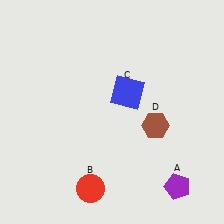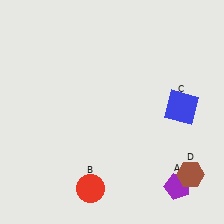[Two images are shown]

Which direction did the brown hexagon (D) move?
The brown hexagon (D) moved down.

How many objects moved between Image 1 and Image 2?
2 objects moved between the two images.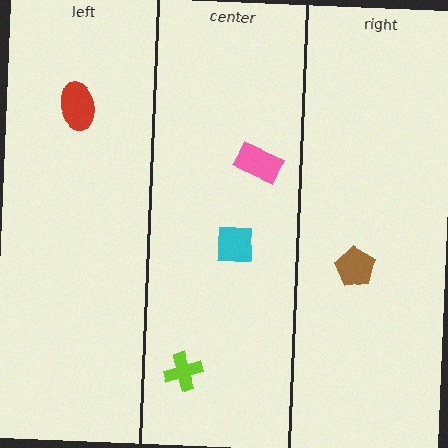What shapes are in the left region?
The red ellipse.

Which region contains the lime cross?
The center region.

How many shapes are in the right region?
1.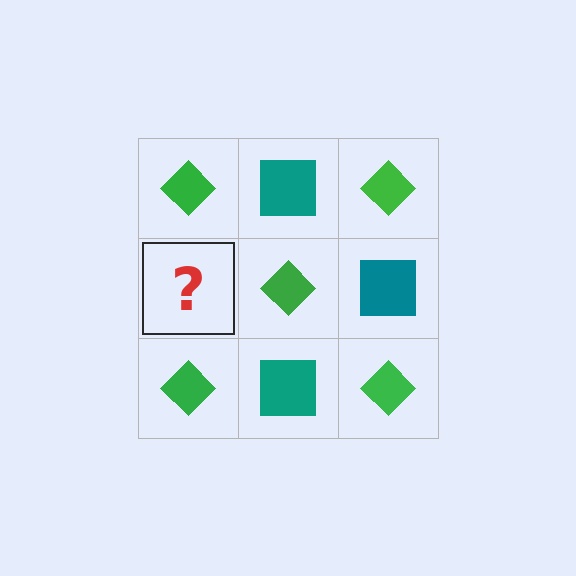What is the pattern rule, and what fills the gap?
The rule is that it alternates green diamond and teal square in a checkerboard pattern. The gap should be filled with a teal square.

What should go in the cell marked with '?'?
The missing cell should contain a teal square.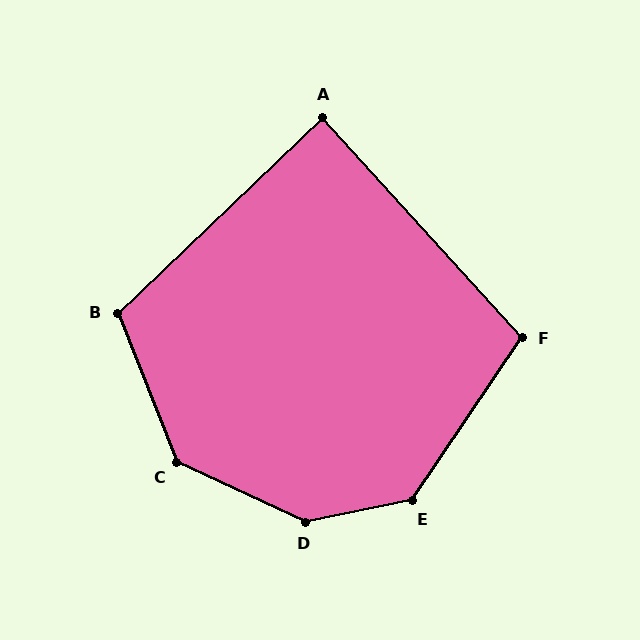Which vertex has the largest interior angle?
D, at approximately 144 degrees.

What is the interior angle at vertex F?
Approximately 104 degrees (obtuse).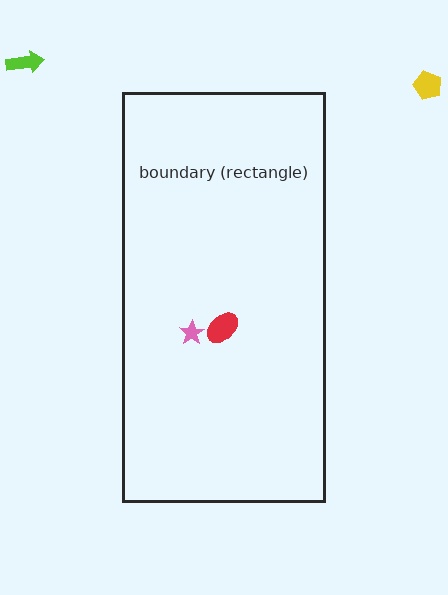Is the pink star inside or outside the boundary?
Inside.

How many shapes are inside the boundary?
2 inside, 2 outside.